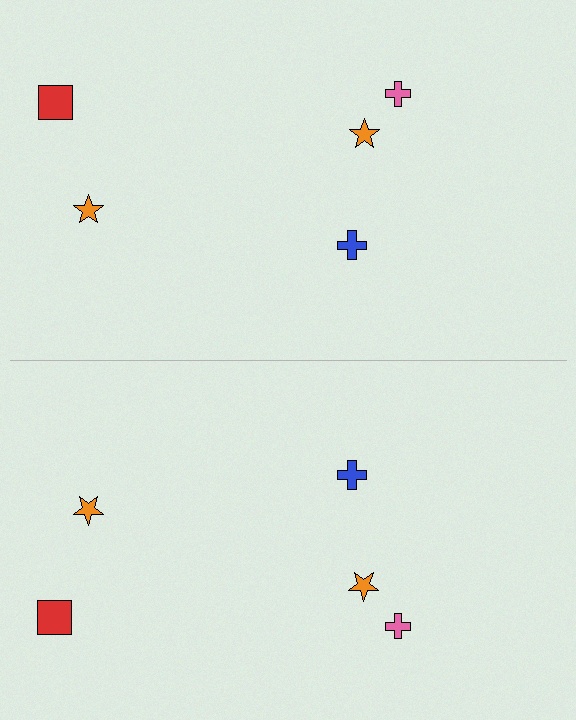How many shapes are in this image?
There are 10 shapes in this image.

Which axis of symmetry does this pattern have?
The pattern has a horizontal axis of symmetry running through the center of the image.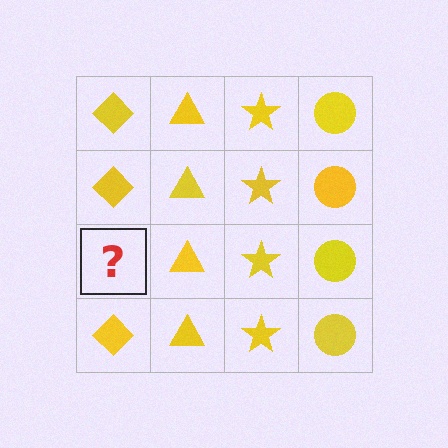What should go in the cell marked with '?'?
The missing cell should contain a yellow diamond.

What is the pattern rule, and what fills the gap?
The rule is that each column has a consistent shape. The gap should be filled with a yellow diamond.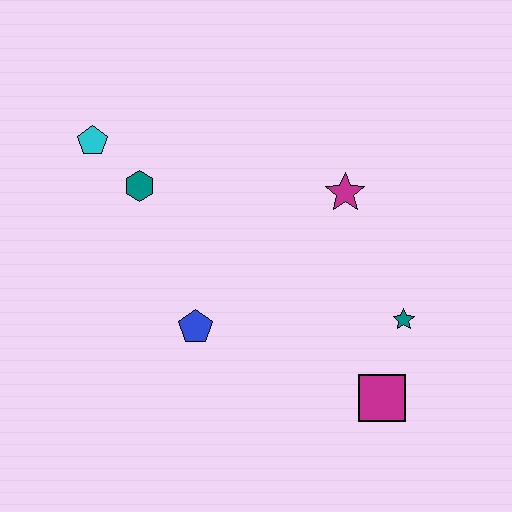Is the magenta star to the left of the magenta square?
Yes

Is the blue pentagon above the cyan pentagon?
No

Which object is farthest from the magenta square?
The cyan pentagon is farthest from the magenta square.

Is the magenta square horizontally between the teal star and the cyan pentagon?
Yes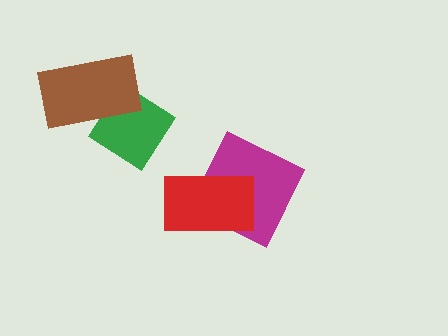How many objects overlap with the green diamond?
1 object overlaps with the green diamond.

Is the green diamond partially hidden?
Yes, it is partially covered by another shape.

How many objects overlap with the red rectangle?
1 object overlaps with the red rectangle.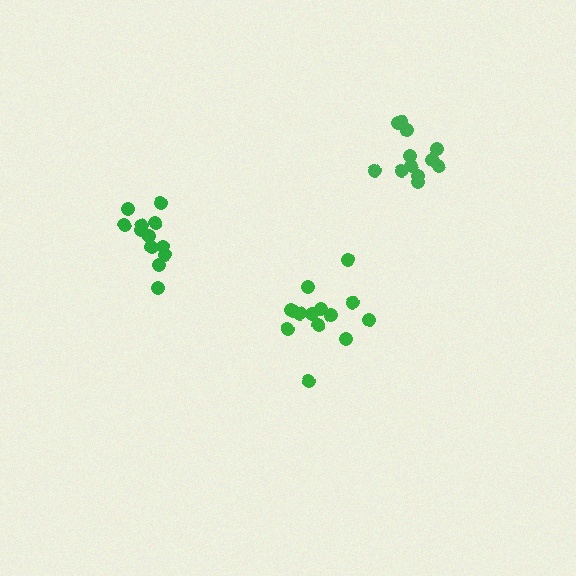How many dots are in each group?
Group 1: 12 dots, Group 2: 14 dots, Group 3: 12 dots (38 total).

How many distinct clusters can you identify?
There are 3 distinct clusters.